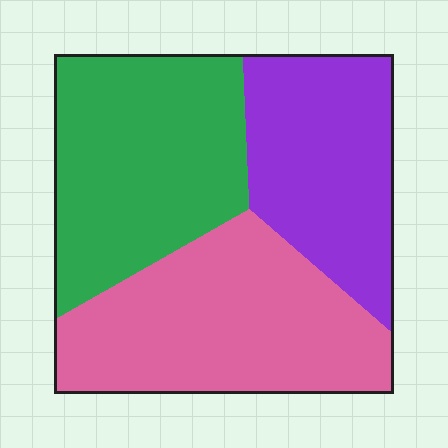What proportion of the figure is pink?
Pink takes up about three eighths (3/8) of the figure.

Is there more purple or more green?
Green.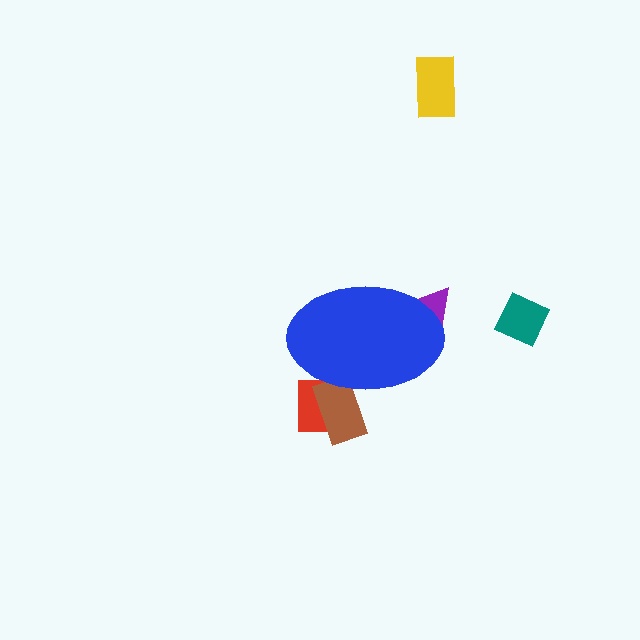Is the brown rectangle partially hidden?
Yes, the brown rectangle is partially hidden behind the blue ellipse.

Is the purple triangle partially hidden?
Yes, the purple triangle is partially hidden behind the blue ellipse.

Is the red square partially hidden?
Yes, the red square is partially hidden behind the blue ellipse.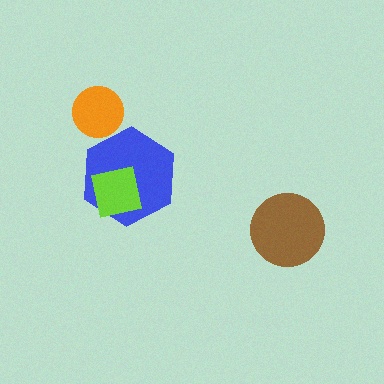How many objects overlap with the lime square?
1 object overlaps with the lime square.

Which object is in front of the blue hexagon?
The lime square is in front of the blue hexagon.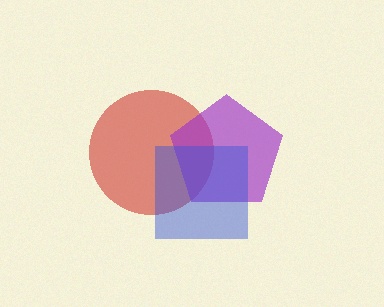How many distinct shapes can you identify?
There are 3 distinct shapes: a red circle, a purple pentagon, a blue square.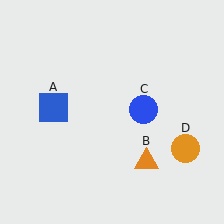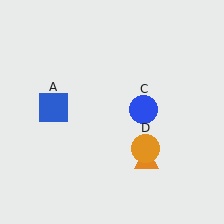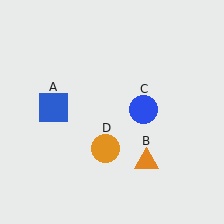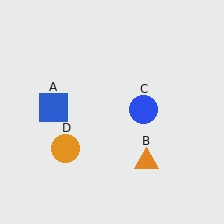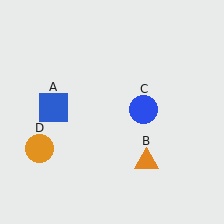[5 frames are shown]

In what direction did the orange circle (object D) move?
The orange circle (object D) moved left.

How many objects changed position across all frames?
1 object changed position: orange circle (object D).